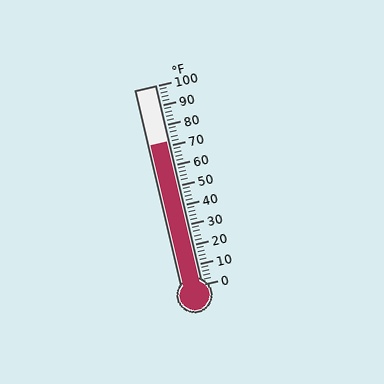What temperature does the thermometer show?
The thermometer shows approximately 72°F.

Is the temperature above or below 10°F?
The temperature is above 10°F.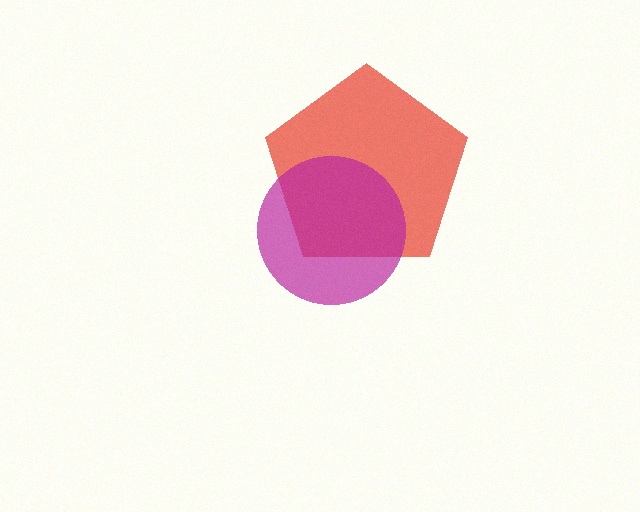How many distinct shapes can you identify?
There are 2 distinct shapes: a red pentagon, a magenta circle.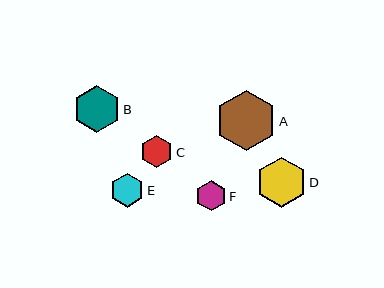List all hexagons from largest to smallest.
From largest to smallest: A, D, B, E, C, F.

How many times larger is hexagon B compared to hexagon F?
Hexagon B is approximately 1.5 times the size of hexagon F.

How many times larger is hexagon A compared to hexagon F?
Hexagon A is approximately 2.0 times the size of hexagon F.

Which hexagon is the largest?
Hexagon A is the largest with a size of approximately 60 pixels.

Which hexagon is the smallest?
Hexagon F is the smallest with a size of approximately 30 pixels.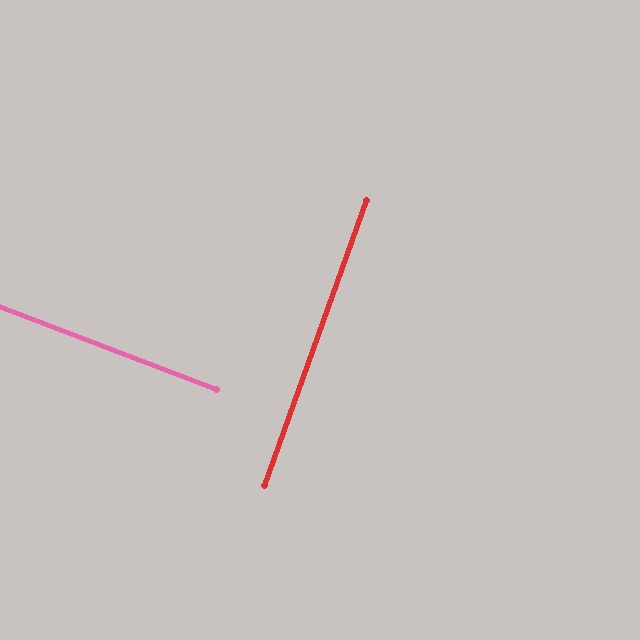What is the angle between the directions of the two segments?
Approximately 89 degrees.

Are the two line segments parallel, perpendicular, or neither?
Perpendicular — they meet at approximately 89°.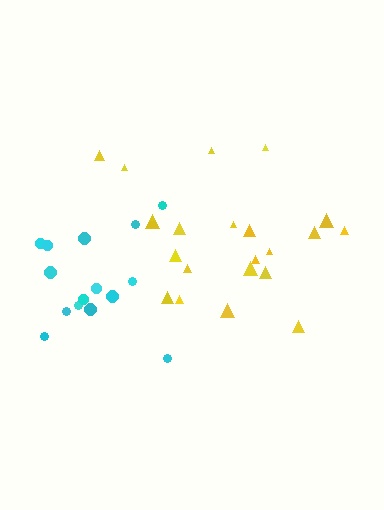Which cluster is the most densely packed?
Yellow.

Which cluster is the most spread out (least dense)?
Cyan.